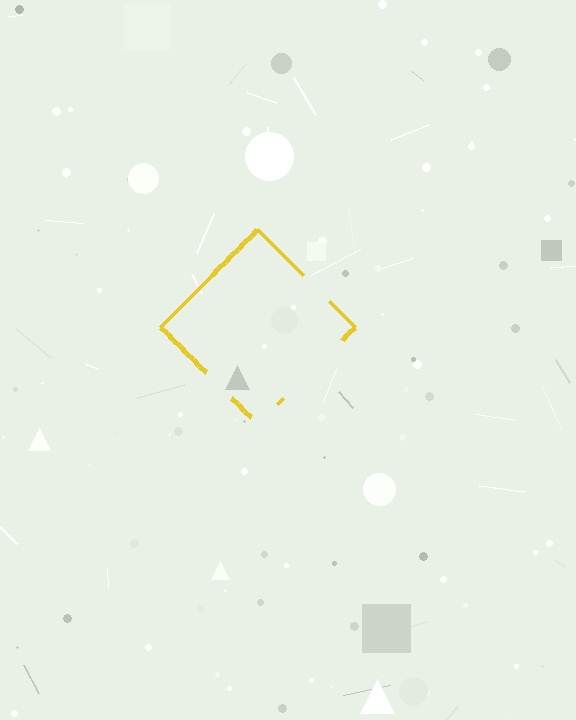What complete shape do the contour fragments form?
The contour fragments form a diamond.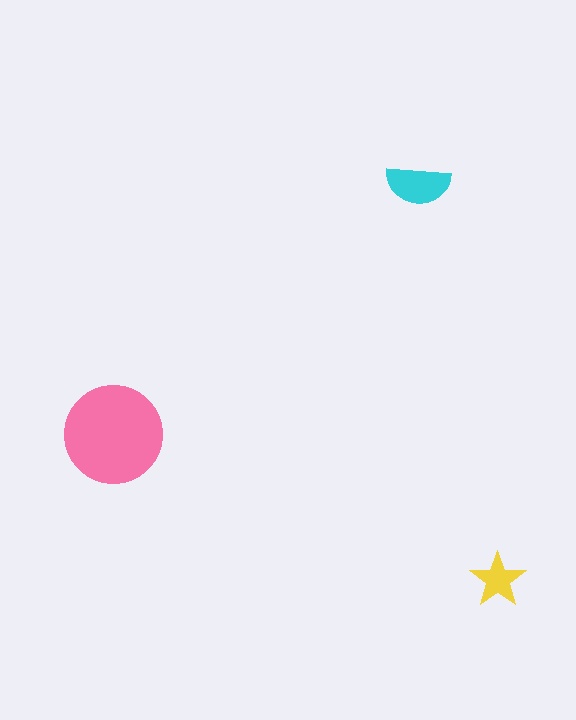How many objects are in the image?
There are 3 objects in the image.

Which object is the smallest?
The yellow star.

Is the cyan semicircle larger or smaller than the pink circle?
Smaller.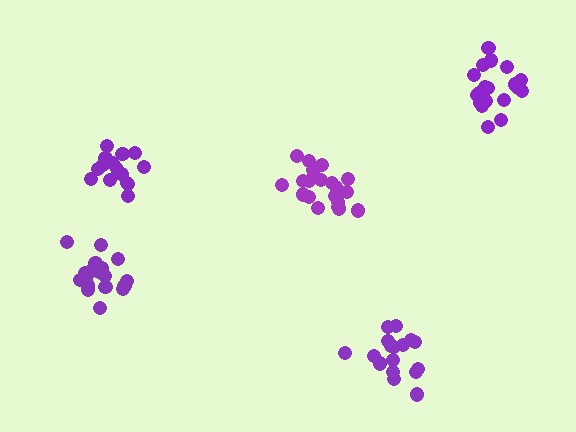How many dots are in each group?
Group 1: 15 dots, Group 2: 17 dots, Group 3: 20 dots, Group 4: 19 dots, Group 5: 19 dots (90 total).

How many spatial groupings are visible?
There are 5 spatial groupings.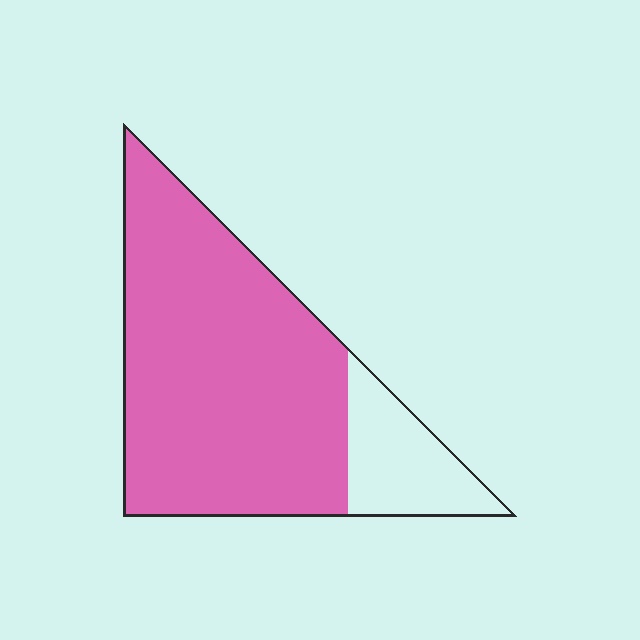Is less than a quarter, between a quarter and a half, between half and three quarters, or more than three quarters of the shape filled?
More than three quarters.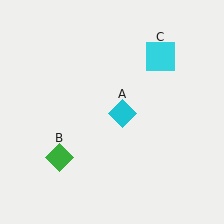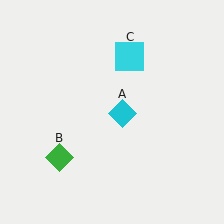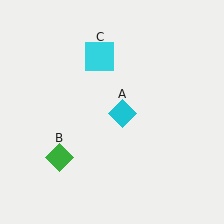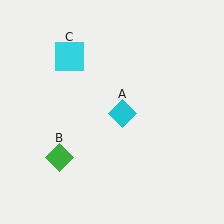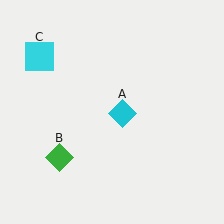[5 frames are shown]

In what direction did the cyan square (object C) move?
The cyan square (object C) moved left.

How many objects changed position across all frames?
1 object changed position: cyan square (object C).